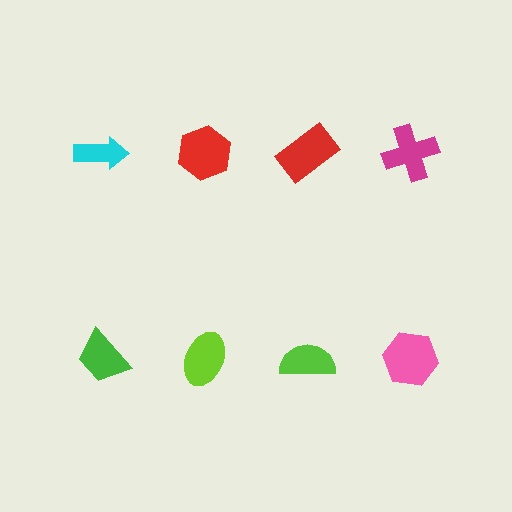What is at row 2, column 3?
A lime semicircle.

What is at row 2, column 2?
A lime ellipse.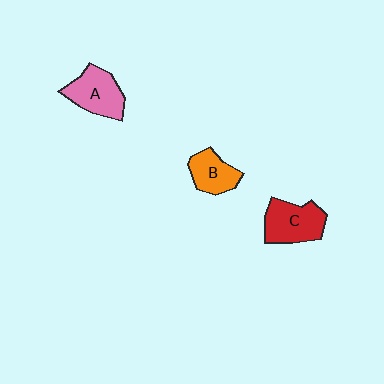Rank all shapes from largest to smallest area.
From largest to smallest: C (red), A (pink), B (orange).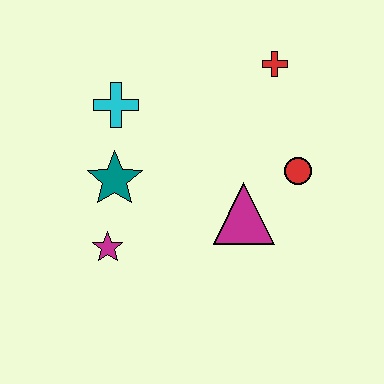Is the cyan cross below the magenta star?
No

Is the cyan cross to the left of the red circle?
Yes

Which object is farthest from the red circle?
The magenta star is farthest from the red circle.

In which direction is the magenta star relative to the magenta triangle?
The magenta star is to the left of the magenta triangle.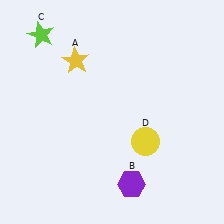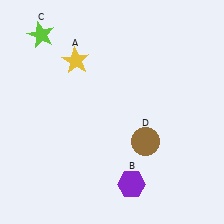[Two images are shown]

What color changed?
The circle (D) changed from yellow in Image 1 to brown in Image 2.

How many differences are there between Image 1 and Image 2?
There is 1 difference between the two images.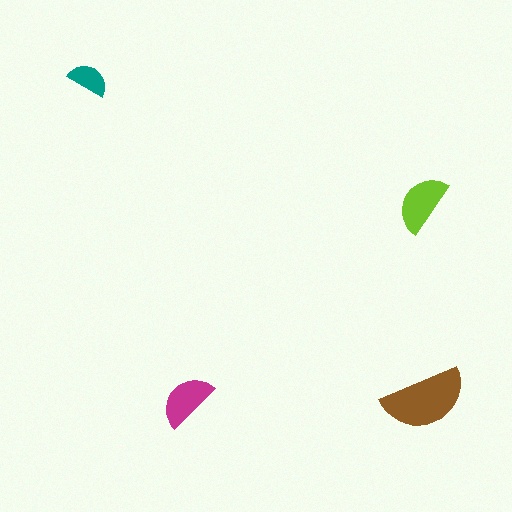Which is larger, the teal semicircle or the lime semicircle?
The lime one.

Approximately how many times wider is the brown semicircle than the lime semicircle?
About 1.5 times wider.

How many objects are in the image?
There are 4 objects in the image.